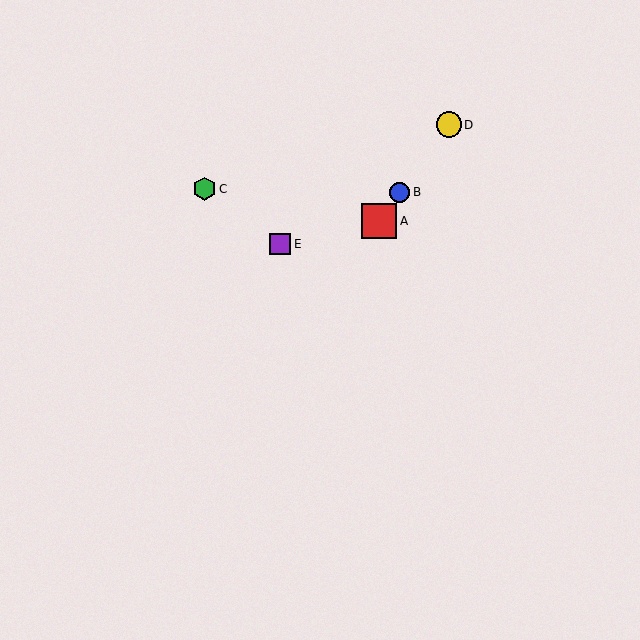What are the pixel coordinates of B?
Object B is at (400, 192).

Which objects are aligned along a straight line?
Objects A, B, D are aligned along a straight line.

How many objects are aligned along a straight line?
3 objects (A, B, D) are aligned along a straight line.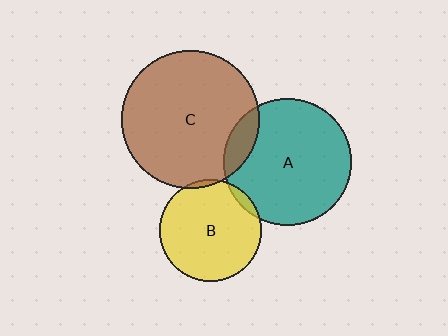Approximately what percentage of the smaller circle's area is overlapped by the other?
Approximately 5%.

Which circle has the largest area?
Circle C (brown).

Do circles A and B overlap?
Yes.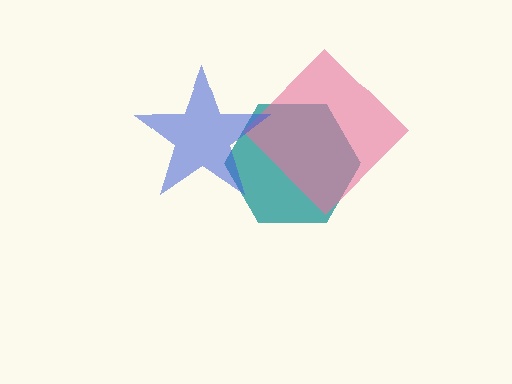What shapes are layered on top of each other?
The layered shapes are: a teal hexagon, a pink diamond, a blue star.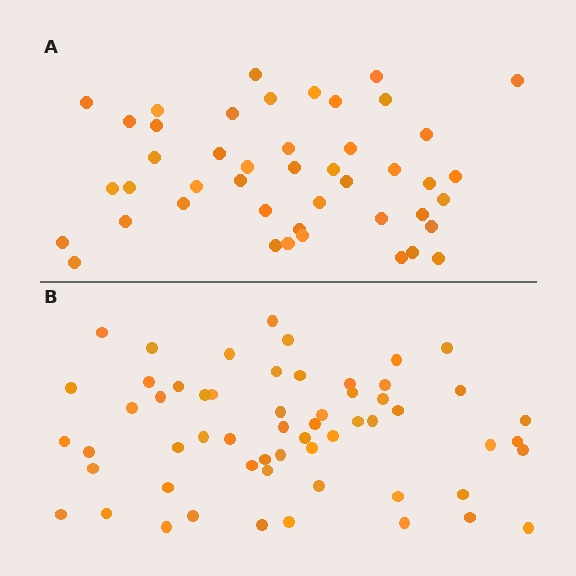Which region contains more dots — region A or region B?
Region B (the bottom region) has more dots.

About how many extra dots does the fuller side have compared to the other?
Region B has approximately 15 more dots than region A.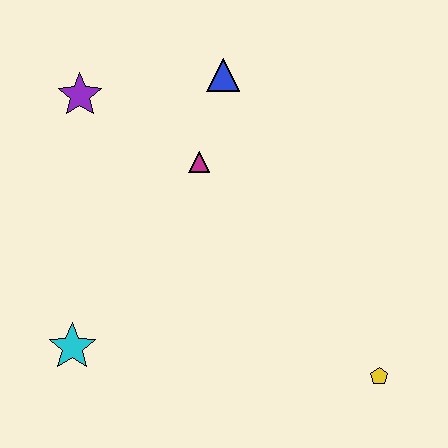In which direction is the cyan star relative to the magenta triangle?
The cyan star is below the magenta triangle.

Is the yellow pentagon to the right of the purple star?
Yes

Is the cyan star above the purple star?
No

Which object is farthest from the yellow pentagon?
The purple star is farthest from the yellow pentagon.